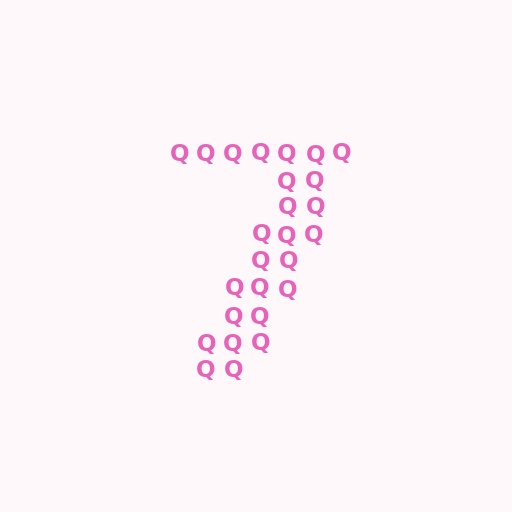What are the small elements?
The small elements are letter Q's.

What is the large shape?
The large shape is the digit 7.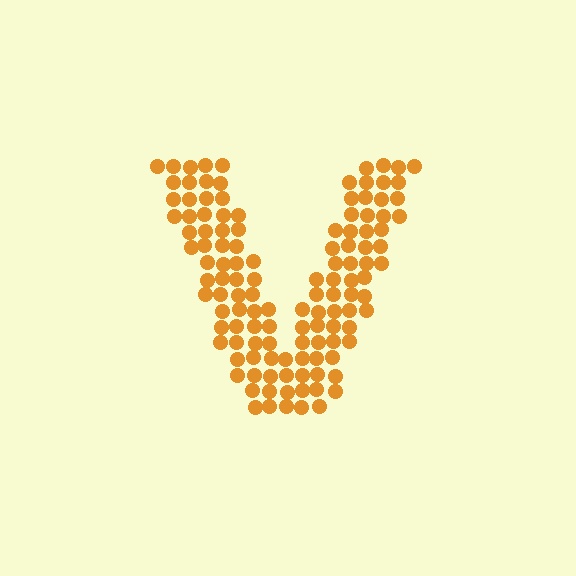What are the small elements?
The small elements are circles.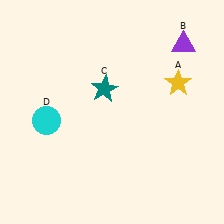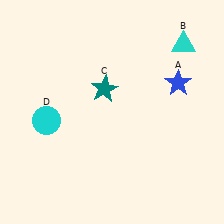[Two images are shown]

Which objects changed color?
A changed from yellow to blue. B changed from purple to cyan.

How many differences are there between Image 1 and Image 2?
There are 2 differences between the two images.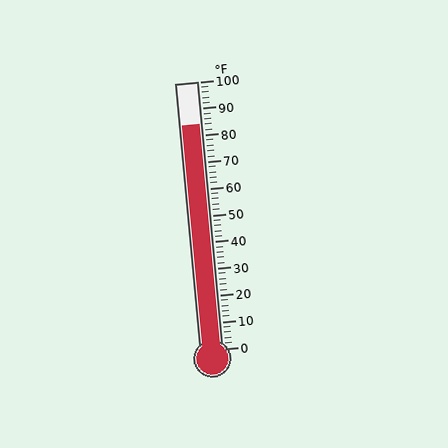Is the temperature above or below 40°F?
The temperature is above 40°F.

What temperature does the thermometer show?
The thermometer shows approximately 84°F.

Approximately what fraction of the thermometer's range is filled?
The thermometer is filled to approximately 85% of its range.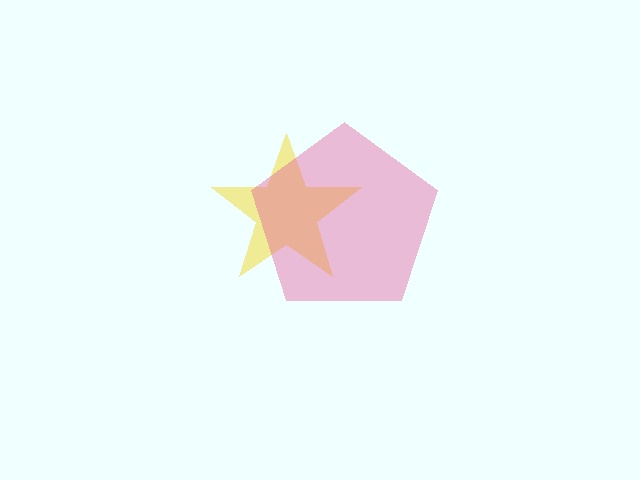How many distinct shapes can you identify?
There are 2 distinct shapes: a yellow star, a pink pentagon.